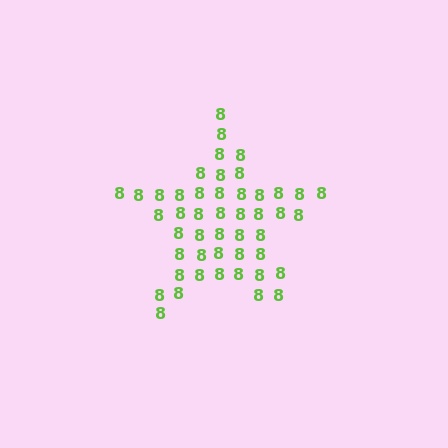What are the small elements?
The small elements are digit 8's.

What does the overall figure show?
The overall figure shows a star.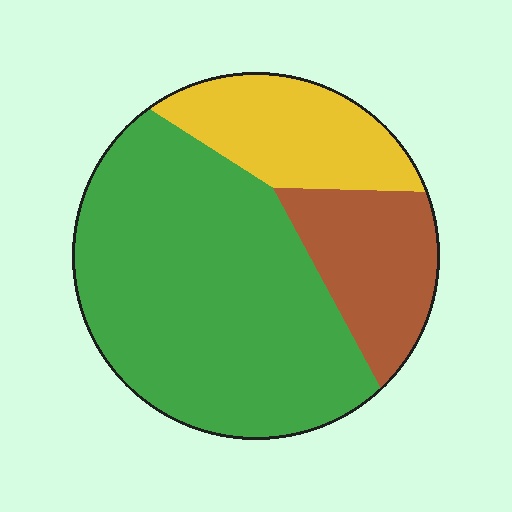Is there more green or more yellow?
Green.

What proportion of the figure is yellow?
Yellow covers 20% of the figure.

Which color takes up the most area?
Green, at roughly 60%.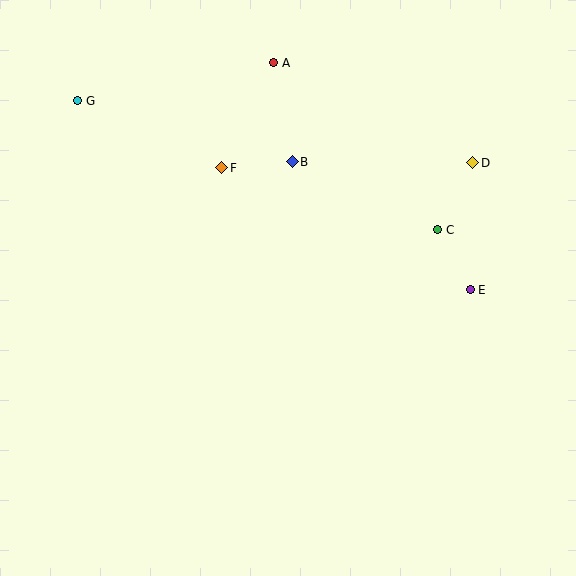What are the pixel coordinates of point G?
Point G is at (78, 101).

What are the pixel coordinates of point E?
Point E is at (470, 290).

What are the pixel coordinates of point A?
Point A is at (274, 63).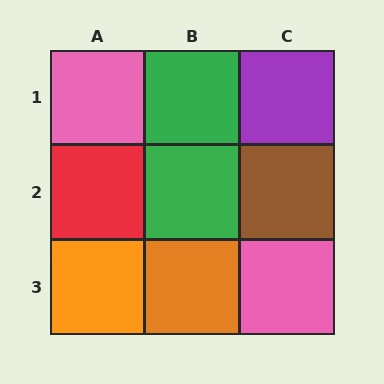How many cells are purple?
1 cell is purple.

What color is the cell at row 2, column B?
Green.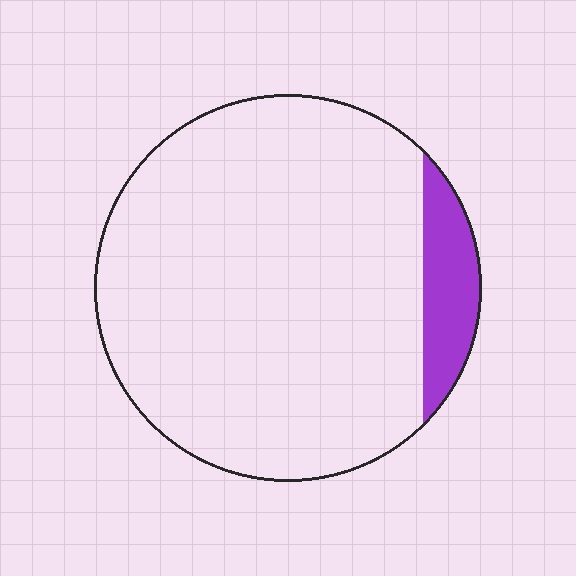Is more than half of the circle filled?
No.